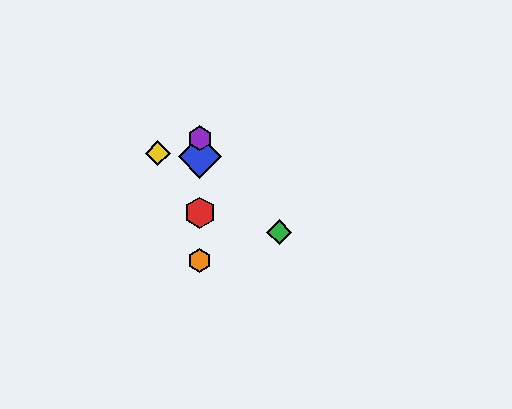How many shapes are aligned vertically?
4 shapes (the red hexagon, the blue diamond, the purple hexagon, the orange hexagon) are aligned vertically.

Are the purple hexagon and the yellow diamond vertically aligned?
No, the purple hexagon is at x≈200 and the yellow diamond is at x≈158.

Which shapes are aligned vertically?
The red hexagon, the blue diamond, the purple hexagon, the orange hexagon are aligned vertically.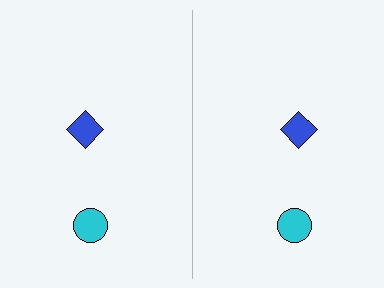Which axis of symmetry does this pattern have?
The pattern has a vertical axis of symmetry running through the center of the image.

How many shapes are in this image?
There are 4 shapes in this image.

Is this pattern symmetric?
Yes, this pattern has bilateral (reflection) symmetry.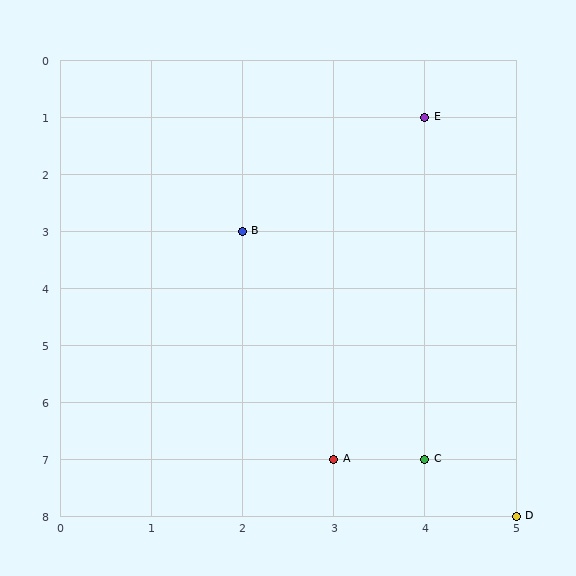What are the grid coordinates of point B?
Point B is at grid coordinates (2, 3).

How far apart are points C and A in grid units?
Points C and A are 1 column apart.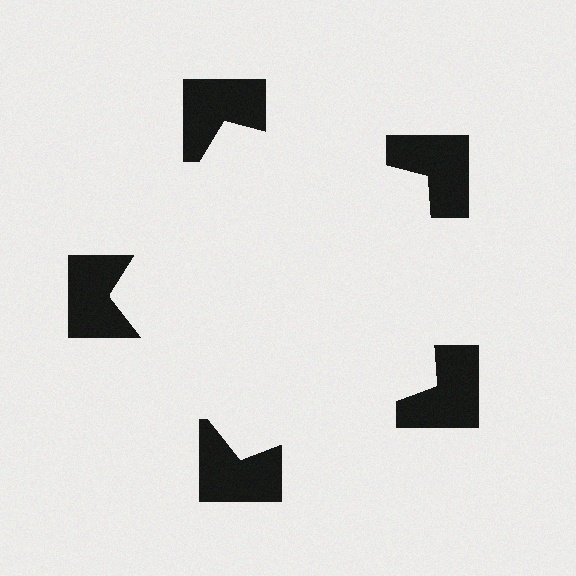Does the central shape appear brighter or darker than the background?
It typically appears slightly brighter than the background, even though no actual brightness change is drawn.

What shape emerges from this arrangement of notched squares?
An illusory pentagon — its edges are inferred from the aligned wedge cuts in the notched squares, not physically drawn.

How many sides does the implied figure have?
5 sides.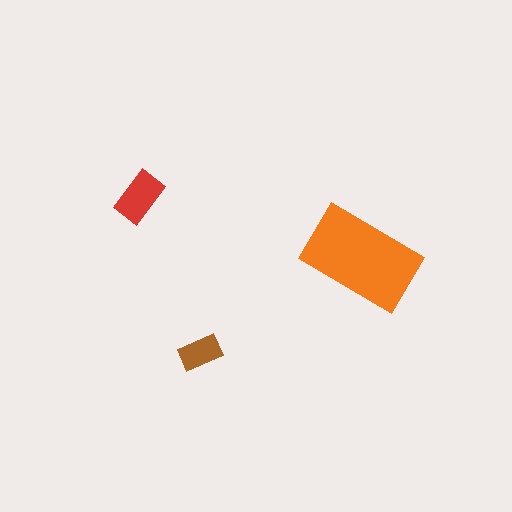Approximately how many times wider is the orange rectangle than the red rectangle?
About 2 times wider.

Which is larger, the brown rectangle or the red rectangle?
The red one.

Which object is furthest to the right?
The orange rectangle is rightmost.